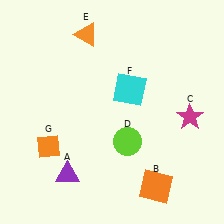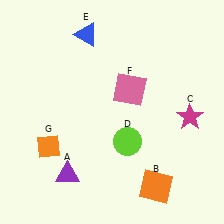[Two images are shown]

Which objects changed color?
E changed from orange to blue. F changed from cyan to pink.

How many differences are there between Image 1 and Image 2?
There are 2 differences between the two images.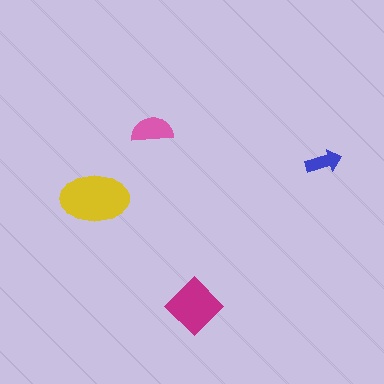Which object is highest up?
The pink semicircle is topmost.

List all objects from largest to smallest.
The yellow ellipse, the magenta diamond, the pink semicircle, the blue arrow.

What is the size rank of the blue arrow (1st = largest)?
4th.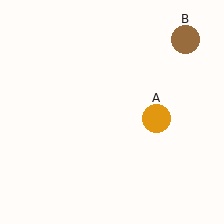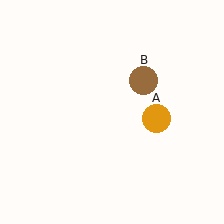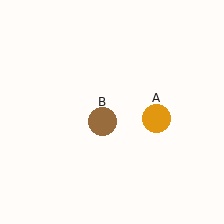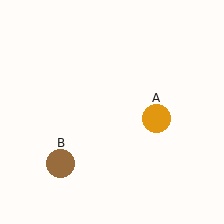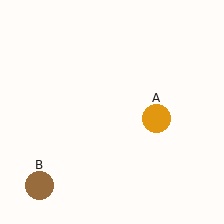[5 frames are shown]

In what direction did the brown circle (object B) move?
The brown circle (object B) moved down and to the left.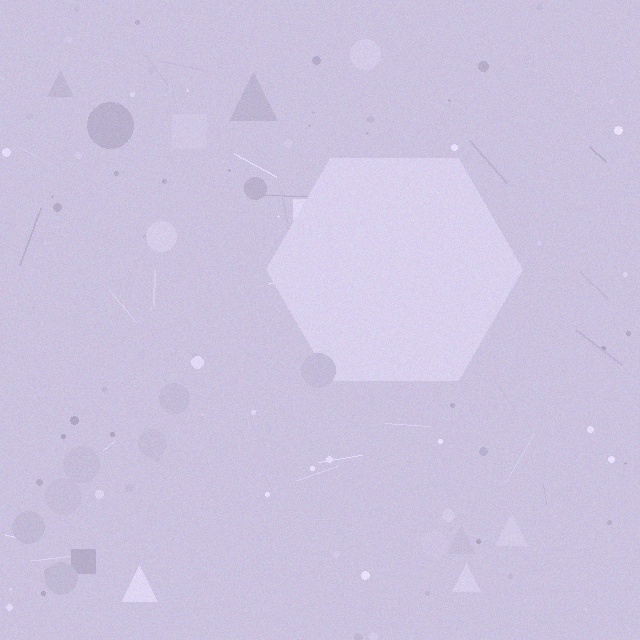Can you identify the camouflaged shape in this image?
The camouflaged shape is a hexagon.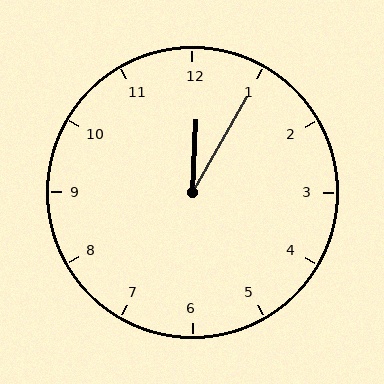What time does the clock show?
12:05.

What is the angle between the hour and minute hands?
Approximately 28 degrees.